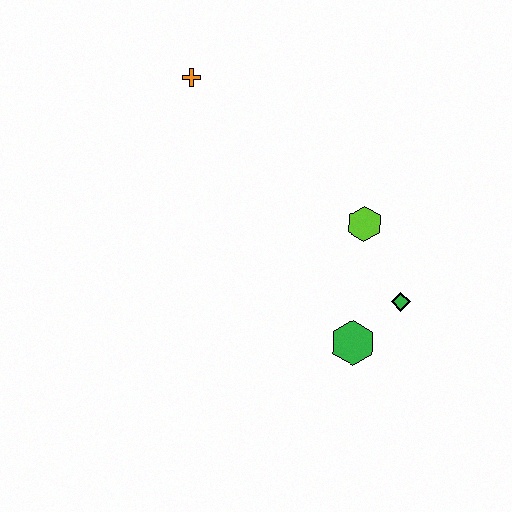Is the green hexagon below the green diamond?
Yes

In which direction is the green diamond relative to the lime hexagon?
The green diamond is below the lime hexagon.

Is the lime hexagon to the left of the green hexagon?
No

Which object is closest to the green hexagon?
The green diamond is closest to the green hexagon.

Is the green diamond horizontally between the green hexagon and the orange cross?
No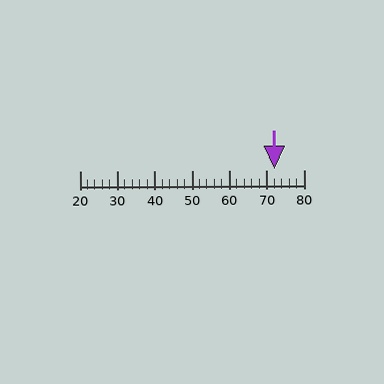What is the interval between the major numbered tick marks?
The major tick marks are spaced 10 units apart.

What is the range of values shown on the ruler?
The ruler shows values from 20 to 80.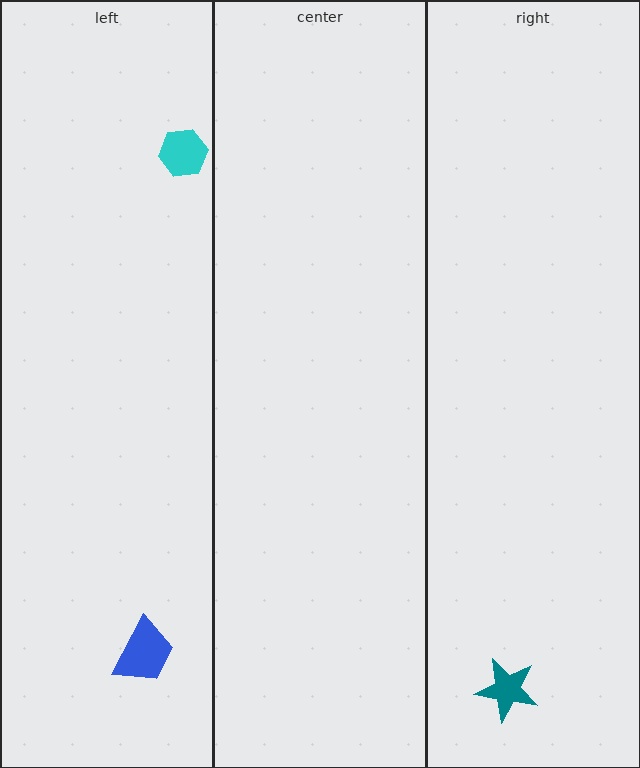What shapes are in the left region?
The cyan hexagon, the blue trapezoid.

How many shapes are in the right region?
1.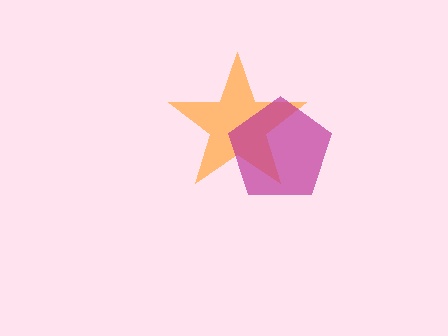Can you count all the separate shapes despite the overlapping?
Yes, there are 2 separate shapes.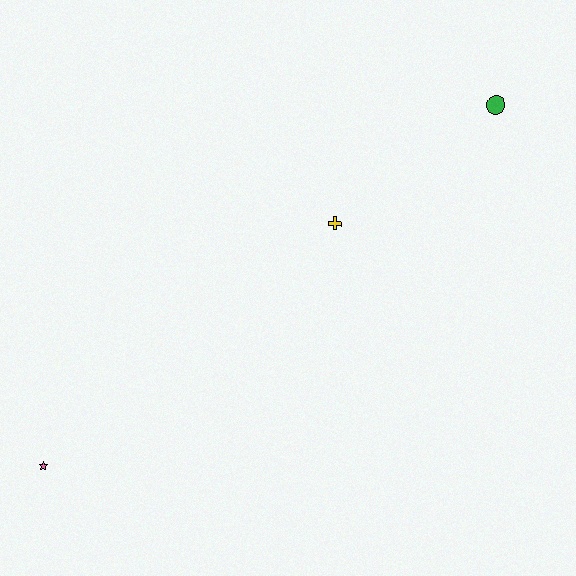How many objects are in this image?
There are 3 objects.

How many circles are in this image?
There is 1 circle.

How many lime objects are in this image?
There are no lime objects.